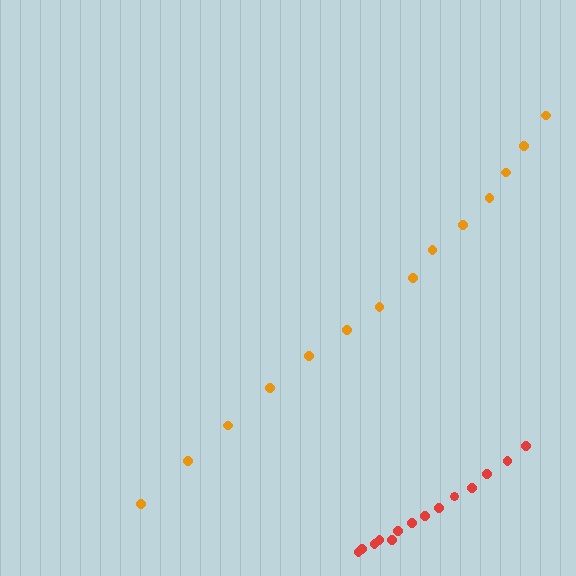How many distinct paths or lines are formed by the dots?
There are 2 distinct paths.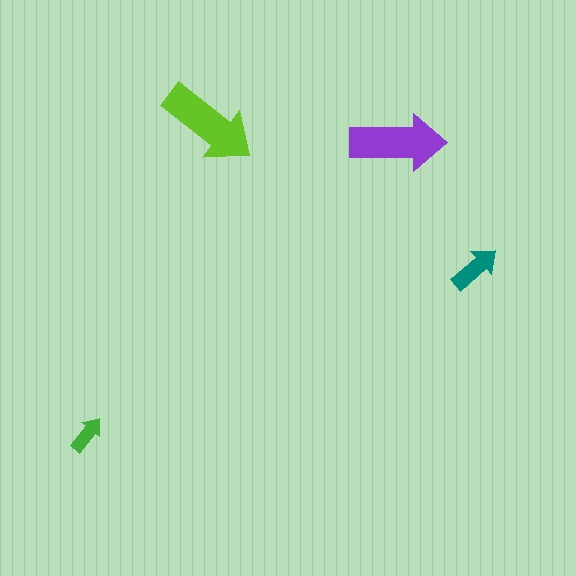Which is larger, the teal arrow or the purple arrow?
The purple one.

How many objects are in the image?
There are 4 objects in the image.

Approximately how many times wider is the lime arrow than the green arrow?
About 2.5 times wider.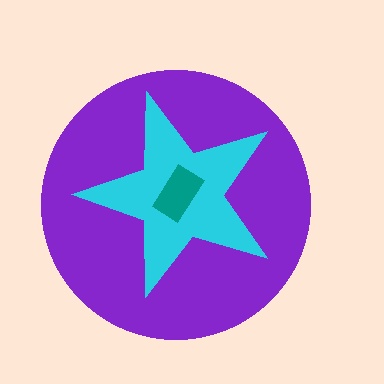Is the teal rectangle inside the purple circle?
Yes.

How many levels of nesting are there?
3.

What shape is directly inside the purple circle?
The cyan star.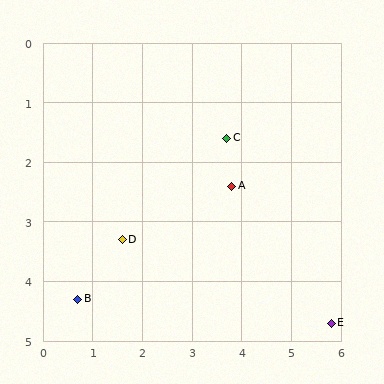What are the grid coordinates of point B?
Point B is at approximately (0.7, 4.3).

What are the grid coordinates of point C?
Point C is at approximately (3.7, 1.6).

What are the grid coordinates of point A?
Point A is at approximately (3.8, 2.4).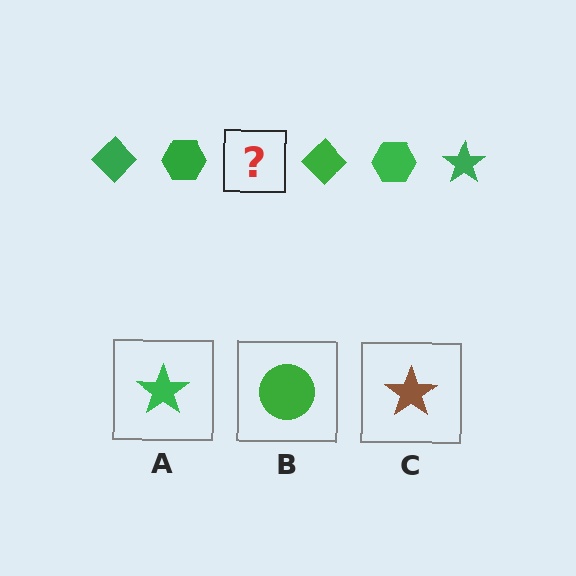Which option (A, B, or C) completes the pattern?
A.